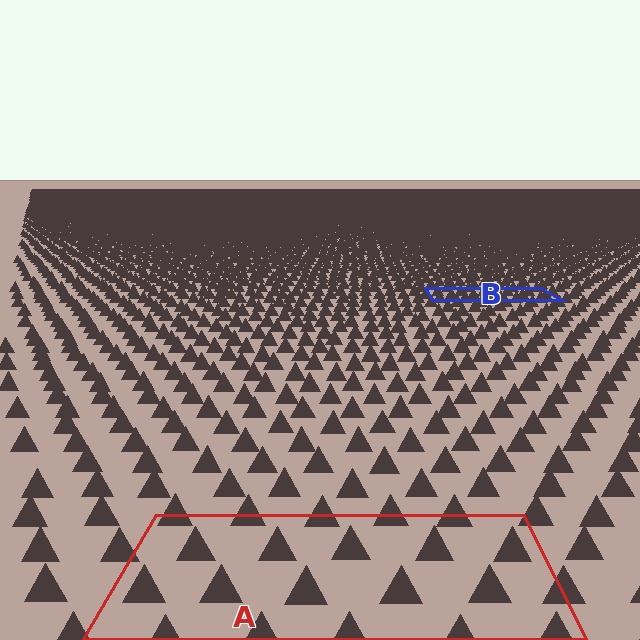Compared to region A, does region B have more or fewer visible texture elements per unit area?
Region B has more texture elements per unit area — they are packed more densely because it is farther away.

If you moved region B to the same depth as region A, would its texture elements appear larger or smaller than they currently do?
They would appear larger. At a closer depth, the same texture elements are projected at a bigger on-screen size.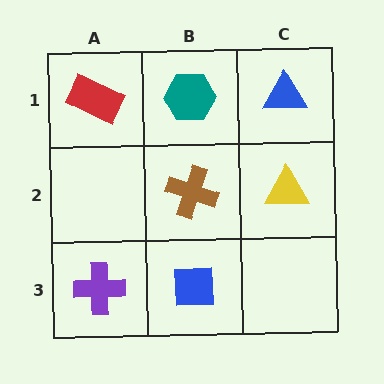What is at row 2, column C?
A yellow triangle.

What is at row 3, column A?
A purple cross.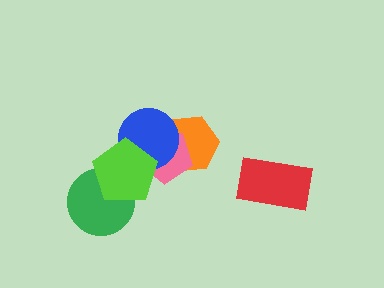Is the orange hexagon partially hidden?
Yes, it is partially covered by another shape.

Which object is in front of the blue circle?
The lime pentagon is in front of the blue circle.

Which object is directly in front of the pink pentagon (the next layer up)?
The blue circle is directly in front of the pink pentagon.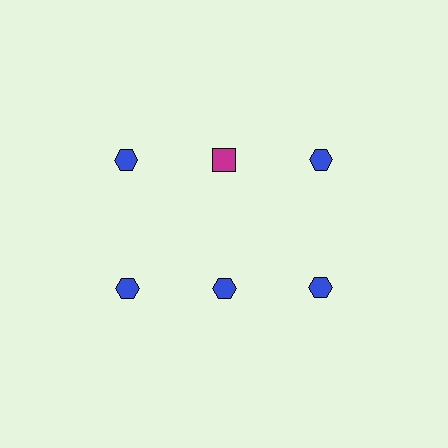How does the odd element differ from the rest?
It differs in both color (magenta instead of blue) and shape (square instead of hexagon).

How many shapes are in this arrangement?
There are 6 shapes arranged in a grid pattern.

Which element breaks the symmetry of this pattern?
The magenta square in the top row, second from left column breaks the symmetry. All other shapes are blue hexagons.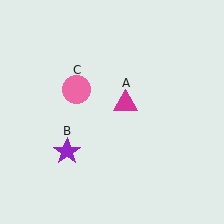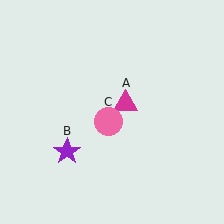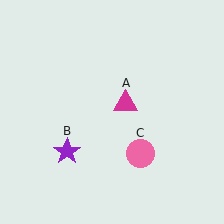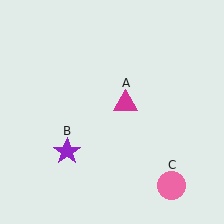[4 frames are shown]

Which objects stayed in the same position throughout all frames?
Magenta triangle (object A) and purple star (object B) remained stationary.